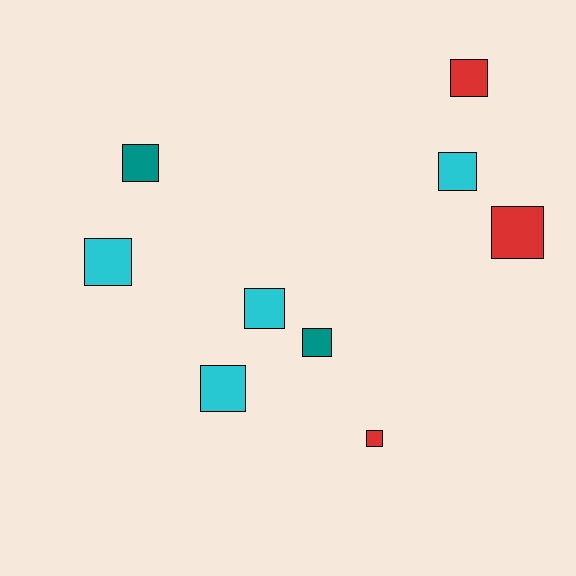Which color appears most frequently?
Cyan, with 4 objects.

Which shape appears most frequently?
Square, with 9 objects.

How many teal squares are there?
There are 2 teal squares.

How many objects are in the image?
There are 9 objects.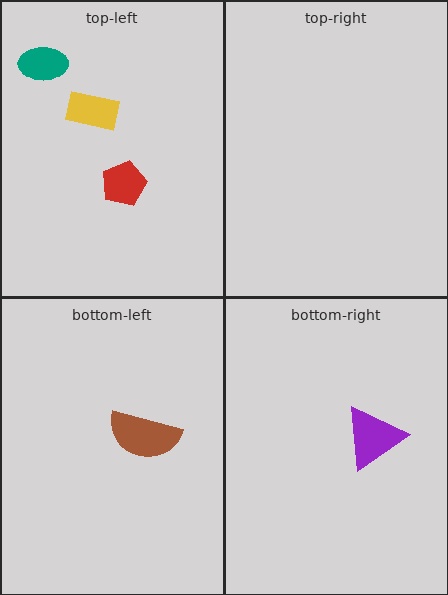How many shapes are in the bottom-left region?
1.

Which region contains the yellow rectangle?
The top-left region.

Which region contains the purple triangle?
The bottom-right region.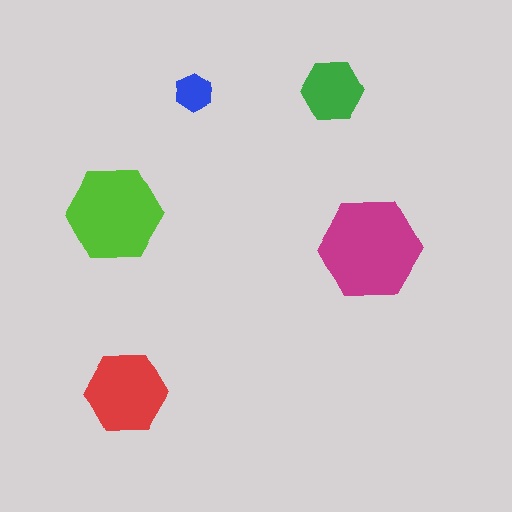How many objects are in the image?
There are 5 objects in the image.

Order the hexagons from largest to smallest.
the magenta one, the lime one, the red one, the green one, the blue one.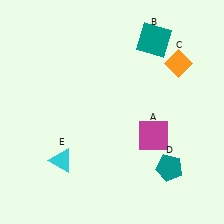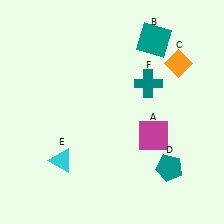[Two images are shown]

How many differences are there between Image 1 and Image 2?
There is 1 difference between the two images.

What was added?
A teal cross (F) was added in Image 2.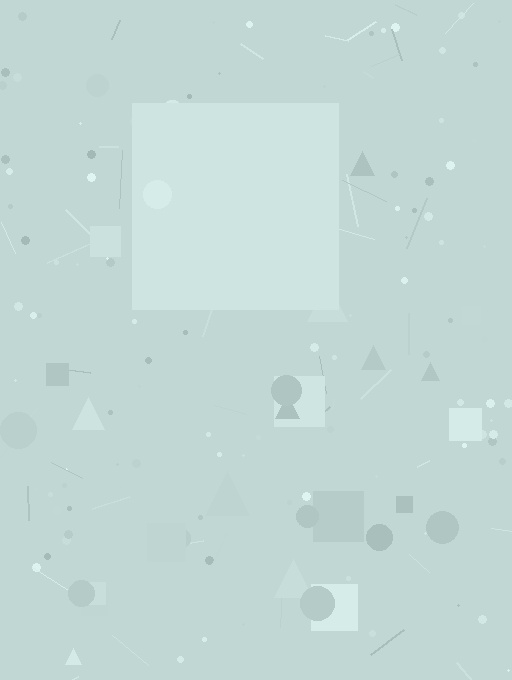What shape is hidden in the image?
A square is hidden in the image.